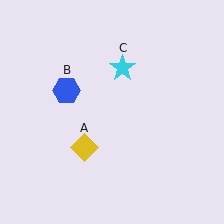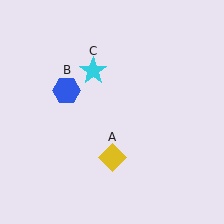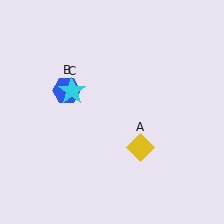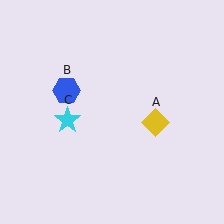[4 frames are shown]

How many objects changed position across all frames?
2 objects changed position: yellow diamond (object A), cyan star (object C).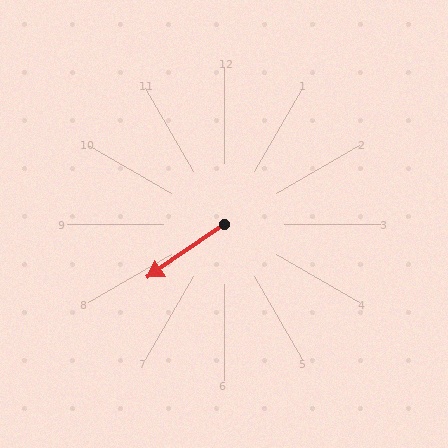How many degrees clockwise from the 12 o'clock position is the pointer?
Approximately 235 degrees.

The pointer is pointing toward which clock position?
Roughly 8 o'clock.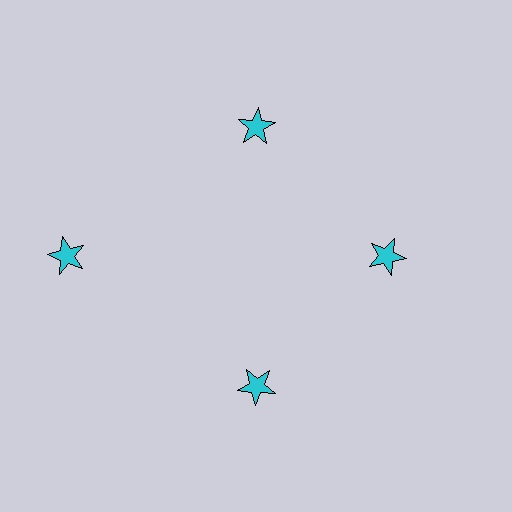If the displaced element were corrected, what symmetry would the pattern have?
It would have 4-fold rotational symmetry — the pattern would map onto itself every 90 degrees.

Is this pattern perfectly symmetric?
No. The 4 cyan stars are arranged in a ring, but one element near the 9 o'clock position is pushed outward from the center, breaking the 4-fold rotational symmetry.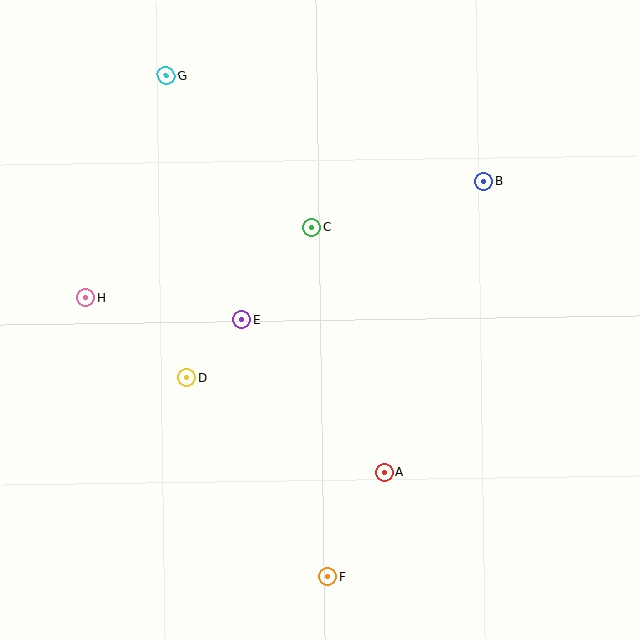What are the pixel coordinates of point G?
Point G is at (166, 76).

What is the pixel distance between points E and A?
The distance between E and A is 209 pixels.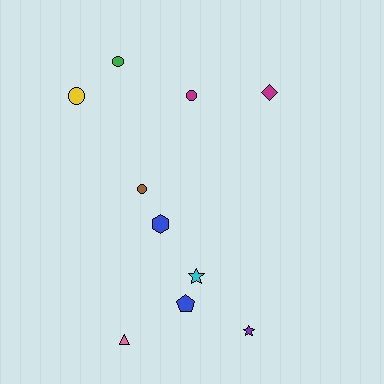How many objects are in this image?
There are 10 objects.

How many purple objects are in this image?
There is 1 purple object.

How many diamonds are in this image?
There is 1 diamond.